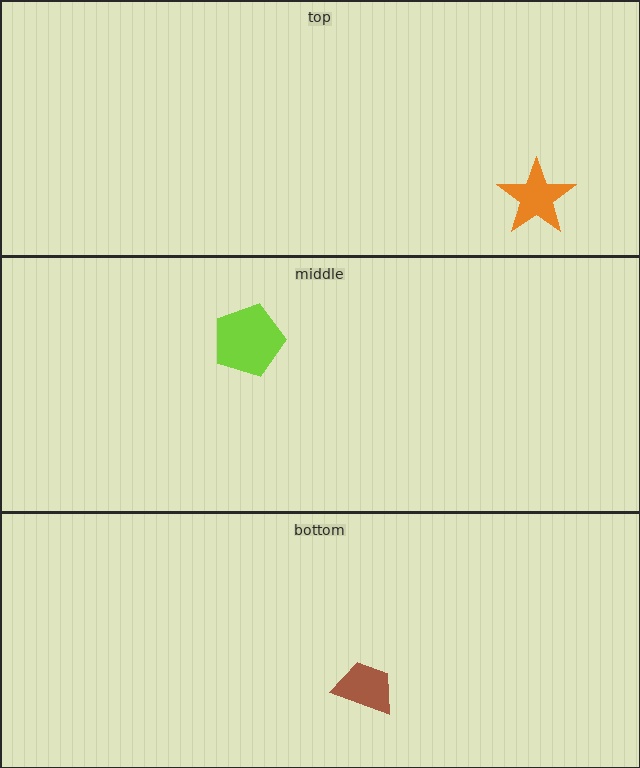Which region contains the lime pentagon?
The middle region.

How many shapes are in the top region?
1.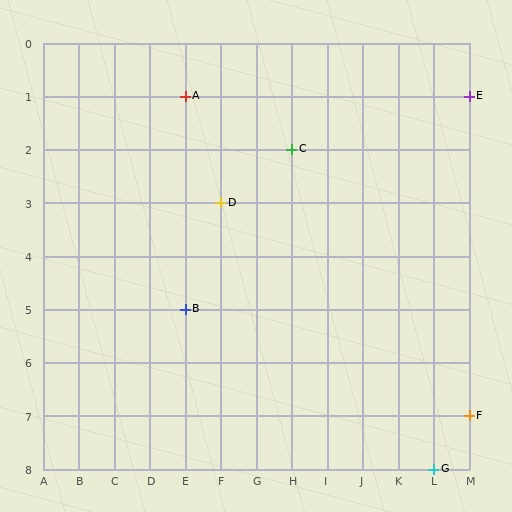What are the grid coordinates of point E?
Point E is at grid coordinates (M, 1).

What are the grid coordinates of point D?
Point D is at grid coordinates (F, 3).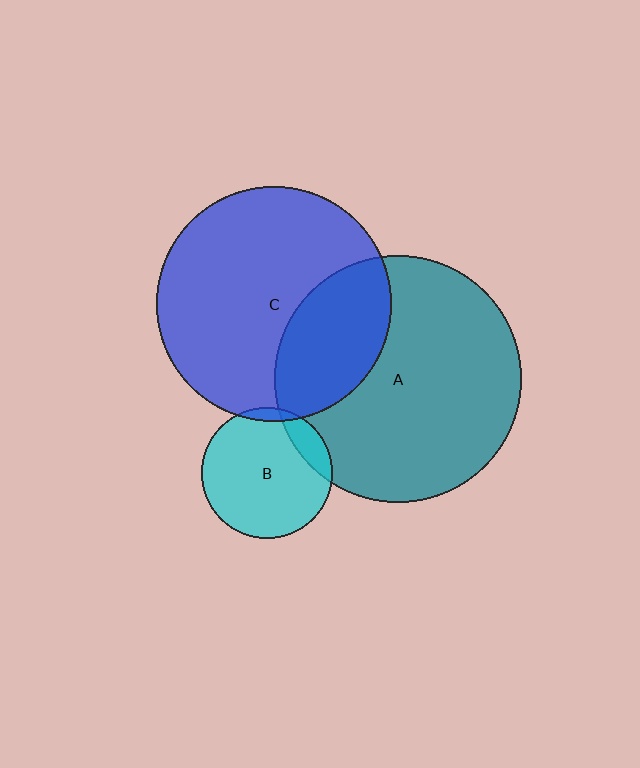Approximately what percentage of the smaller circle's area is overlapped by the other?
Approximately 15%.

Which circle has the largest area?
Circle A (teal).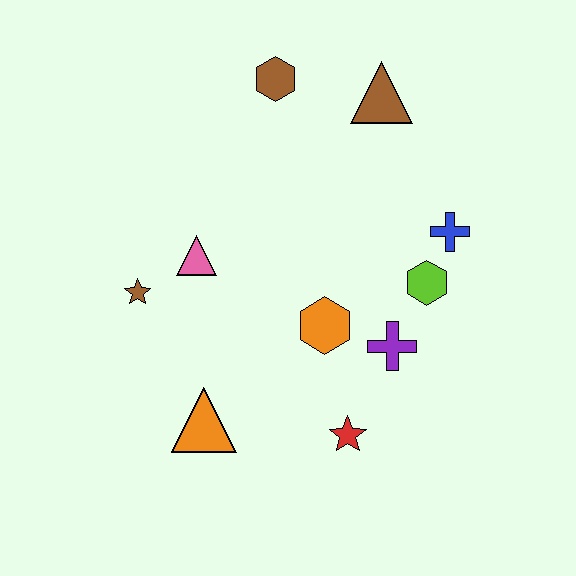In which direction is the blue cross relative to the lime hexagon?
The blue cross is above the lime hexagon.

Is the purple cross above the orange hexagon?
No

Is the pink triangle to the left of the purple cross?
Yes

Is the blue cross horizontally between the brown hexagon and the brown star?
No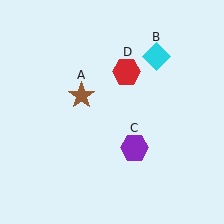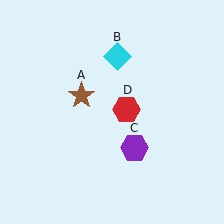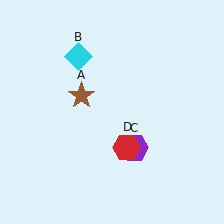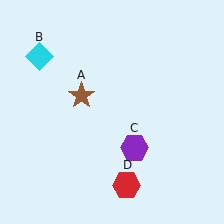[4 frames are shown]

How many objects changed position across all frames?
2 objects changed position: cyan diamond (object B), red hexagon (object D).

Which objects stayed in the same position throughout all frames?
Brown star (object A) and purple hexagon (object C) remained stationary.